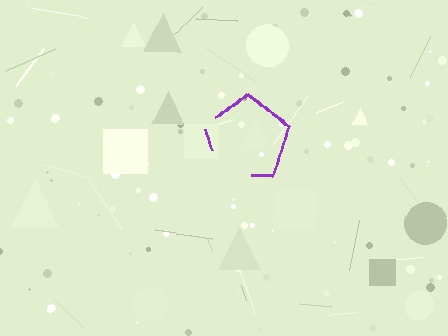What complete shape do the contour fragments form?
The contour fragments form a pentagon.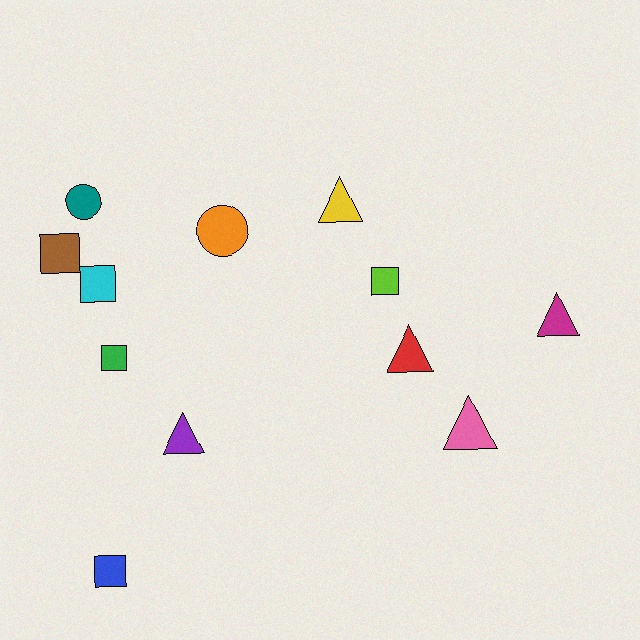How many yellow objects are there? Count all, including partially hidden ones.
There is 1 yellow object.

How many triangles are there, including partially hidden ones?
There are 5 triangles.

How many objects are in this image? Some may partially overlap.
There are 12 objects.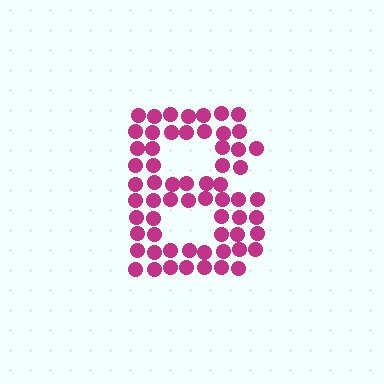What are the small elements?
The small elements are circles.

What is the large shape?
The large shape is the letter B.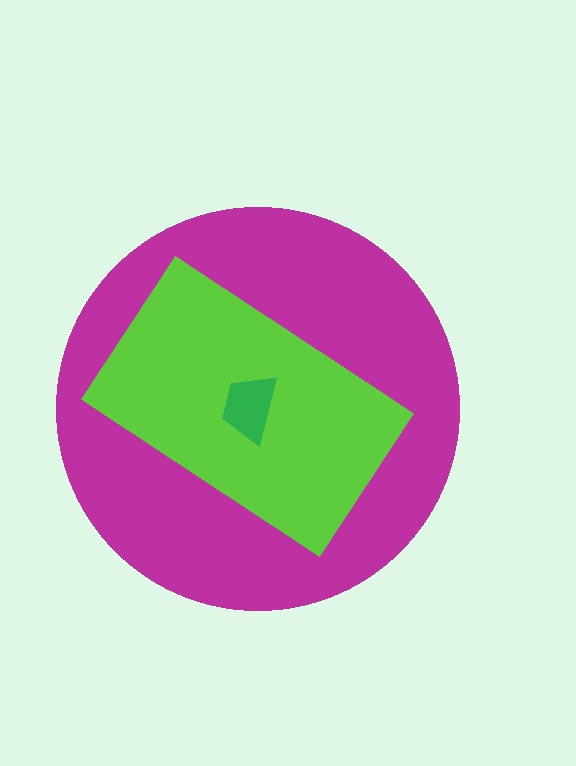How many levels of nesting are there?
3.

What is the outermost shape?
The magenta circle.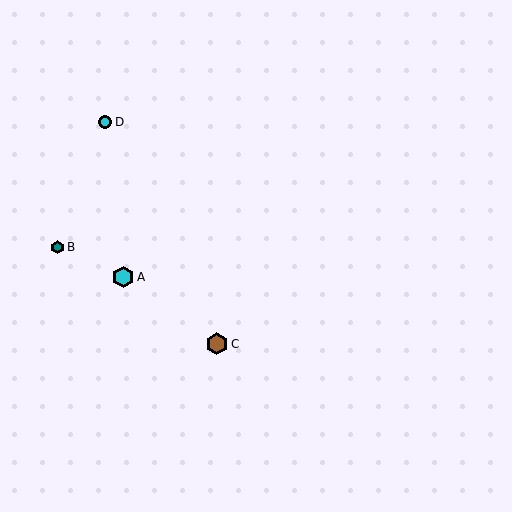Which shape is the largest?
The brown hexagon (labeled C) is the largest.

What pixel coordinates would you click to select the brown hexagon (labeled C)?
Click at (217, 344) to select the brown hexagon C.